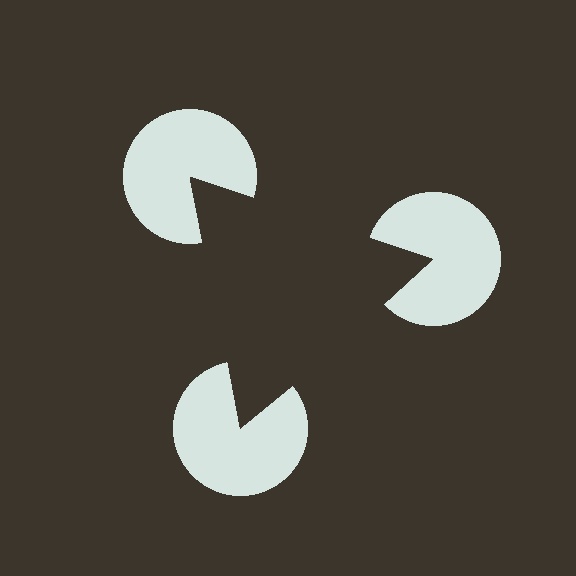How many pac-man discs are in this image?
There are 3 — one at each vertex of the illusory triangle.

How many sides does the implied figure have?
3 sides.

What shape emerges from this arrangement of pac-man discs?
An illusory triangle — its edges are inferred from the aligned wedge cuts in the pac-man discs, not physically drawn.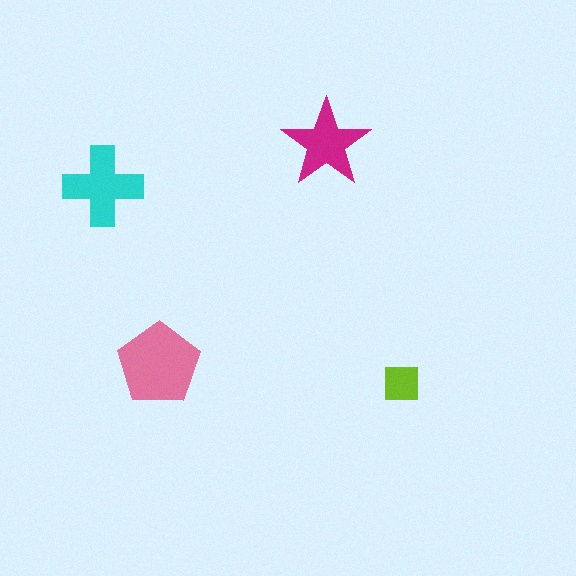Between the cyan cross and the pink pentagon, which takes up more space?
The pink pentagon.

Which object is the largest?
The pink pentagon.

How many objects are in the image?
There are 4 objects in the image.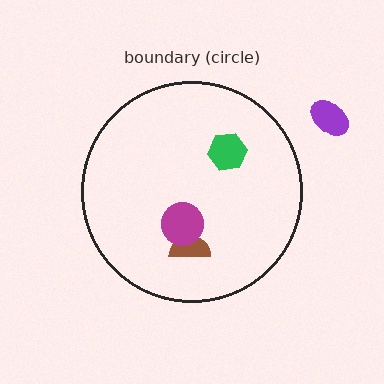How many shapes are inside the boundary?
3 inside, 1 outside.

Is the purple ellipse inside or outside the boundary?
Outside.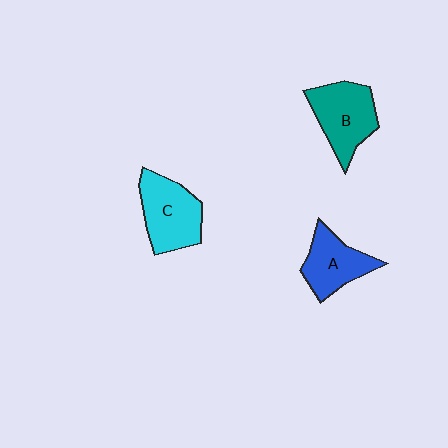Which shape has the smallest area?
Shape A (blue).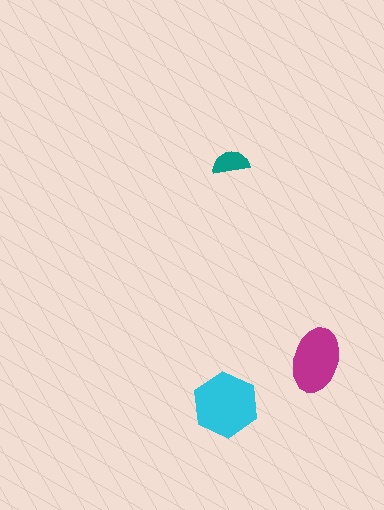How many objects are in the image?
There are 3 objects in the image.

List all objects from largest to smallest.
The cyan hexagon, the magenta ellipse, the teal semicircle.